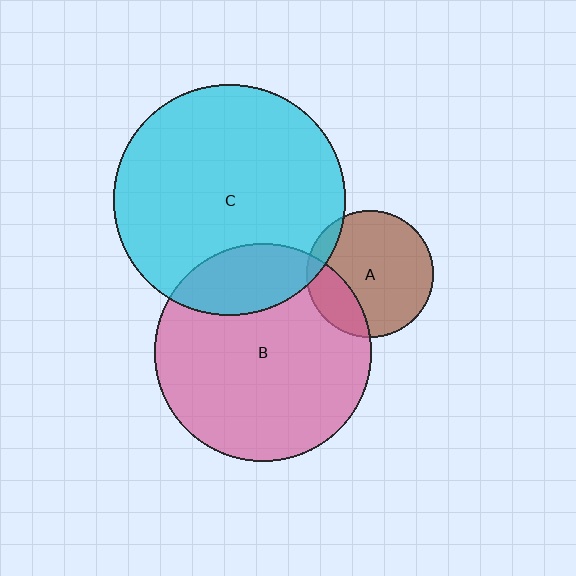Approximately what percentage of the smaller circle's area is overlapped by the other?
Approximately 20%.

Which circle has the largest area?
Circle C (cyan).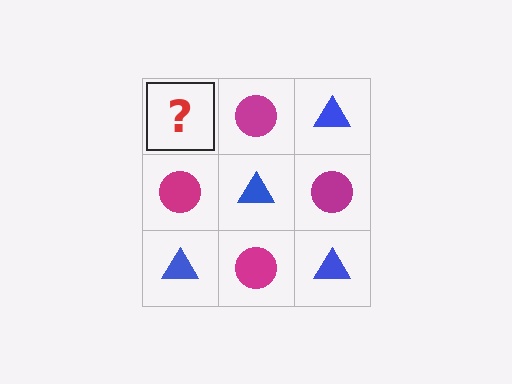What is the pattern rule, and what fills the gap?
The rule is that it alternates blue triangle and magenta circle in a checkerboard pattern. The gap should be filled with a blue triangle.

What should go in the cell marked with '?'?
The missing cell should contain a blue triangle.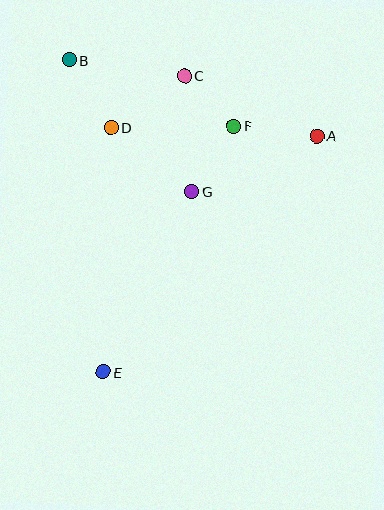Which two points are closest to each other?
Points C and F are closest to each other.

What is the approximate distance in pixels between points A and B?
The distance between A and B is approximately 259 pixels.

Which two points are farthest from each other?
Points A and E are farthest from each other.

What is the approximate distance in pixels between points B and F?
The distance between B and F is approximately 177 pixels.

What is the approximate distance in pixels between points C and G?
The distance between C and G is approximately 116 pixels.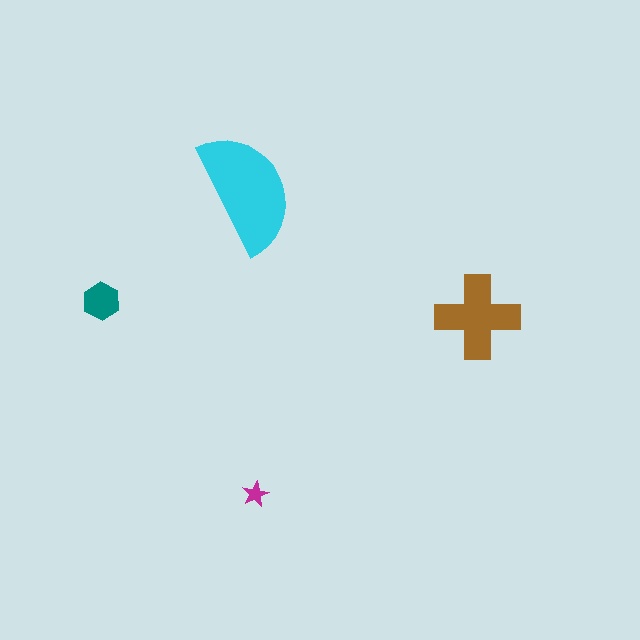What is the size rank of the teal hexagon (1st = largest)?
3rd.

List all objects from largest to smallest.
The cyan semicircle, the brown cross, the teal hexagon, the magenta star.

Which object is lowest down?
The magenta star is bottommost.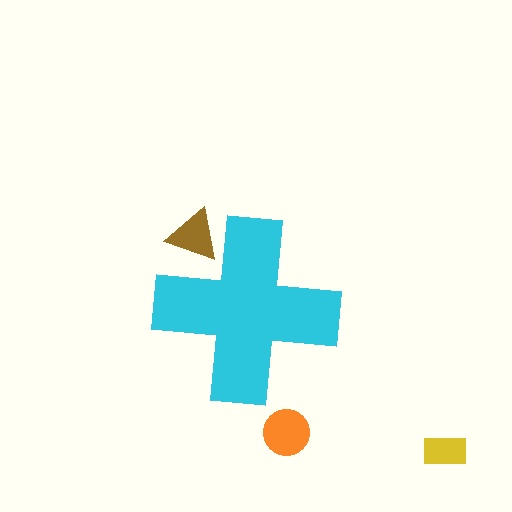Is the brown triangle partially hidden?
Yes, the brown triangle is partially hidden behind the cyan cross.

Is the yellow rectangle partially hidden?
No, the yellow rectangle is fully visible.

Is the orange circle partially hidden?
No, the orange circle is fully visible.